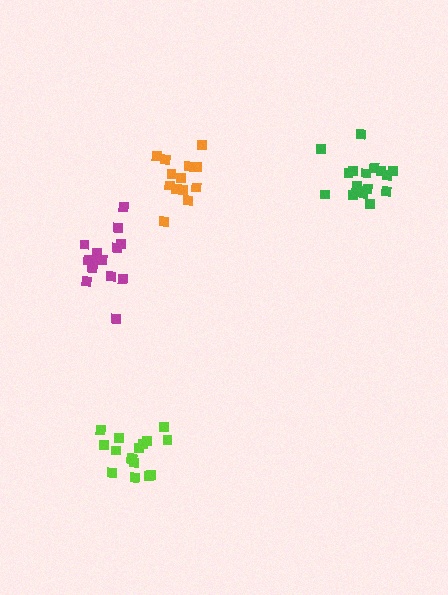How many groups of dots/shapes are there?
There are 4 groups.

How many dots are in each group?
Group 1: 13 dots, Group 2: 19 dots, Group 3: 16 dots, Group 4: 16 dots (64 total).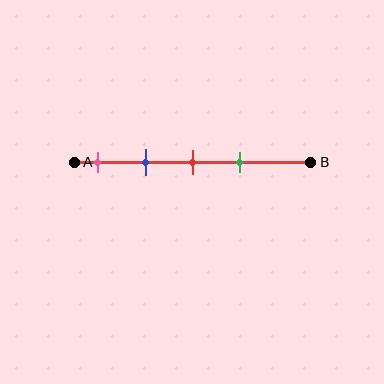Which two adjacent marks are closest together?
The red and green marks are the closest adjacent pair.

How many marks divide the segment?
There are 4 marks dividing the segment.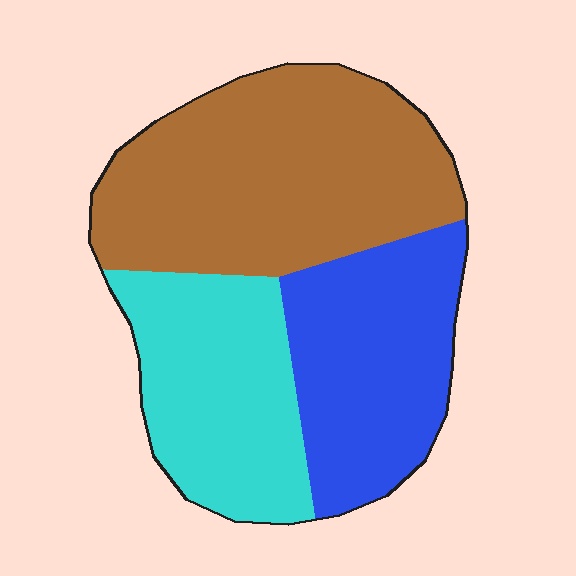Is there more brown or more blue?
Brown.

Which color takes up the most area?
Brown, at roughly 45%.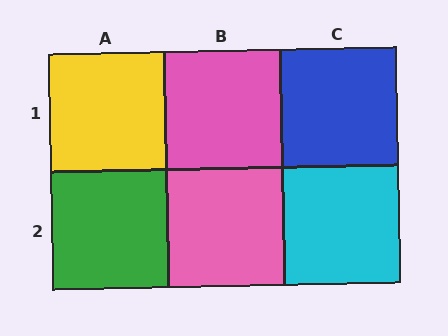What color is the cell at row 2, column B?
Pink.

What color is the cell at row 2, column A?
Green.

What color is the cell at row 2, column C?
Cyan.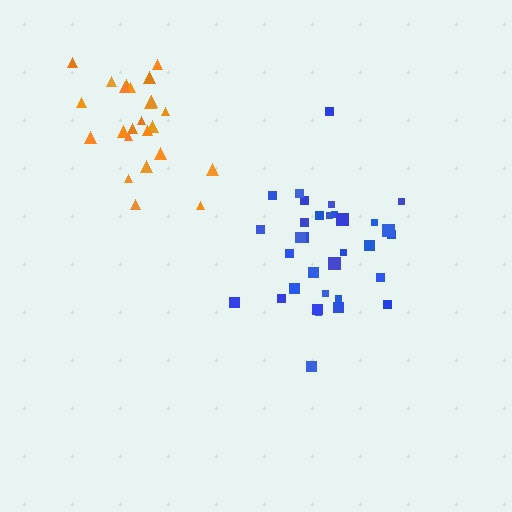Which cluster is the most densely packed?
Orange.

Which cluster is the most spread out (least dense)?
Blue.